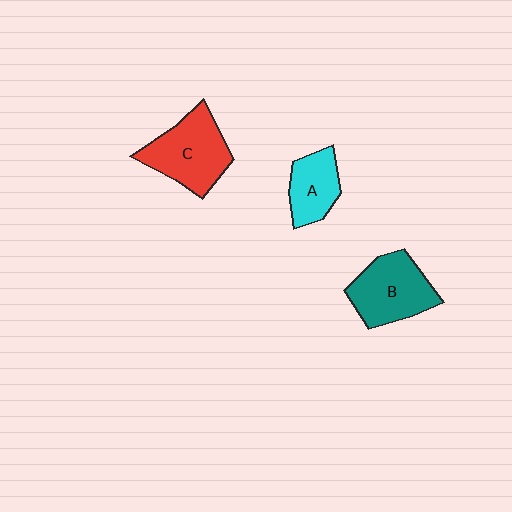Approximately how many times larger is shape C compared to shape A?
Approximately 1.6 times.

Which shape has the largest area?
Shape C (red).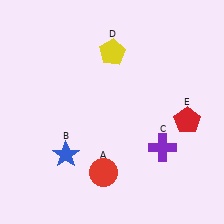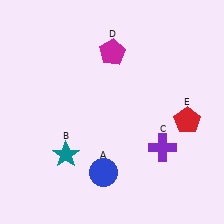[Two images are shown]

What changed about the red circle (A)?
In Image 1, A is red. In Image 2, it changed to blue.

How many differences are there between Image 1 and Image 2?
There are 3 differences between the two images.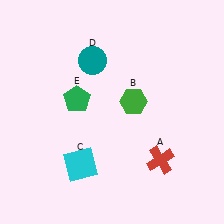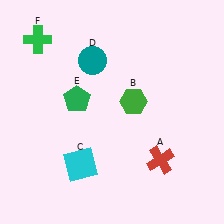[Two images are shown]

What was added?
A green cross (F) was added in Image 2.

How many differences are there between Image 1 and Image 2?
There is 1 difference between the two images.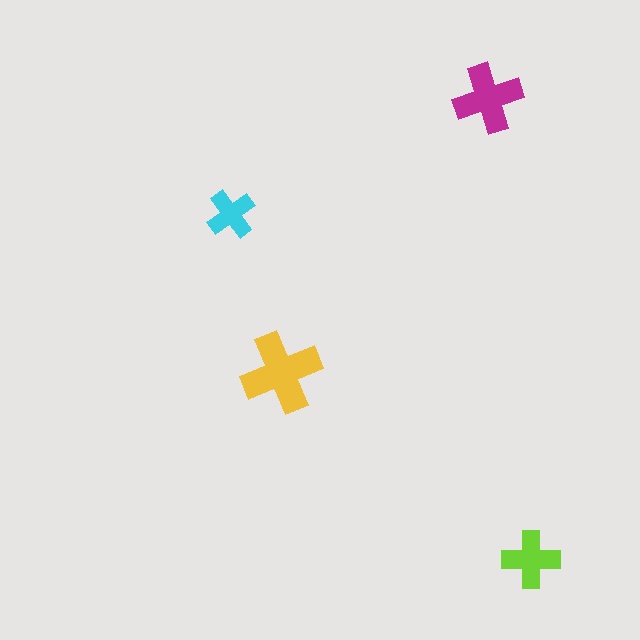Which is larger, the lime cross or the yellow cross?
The yellow one.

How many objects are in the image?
There are 4 objects in the image.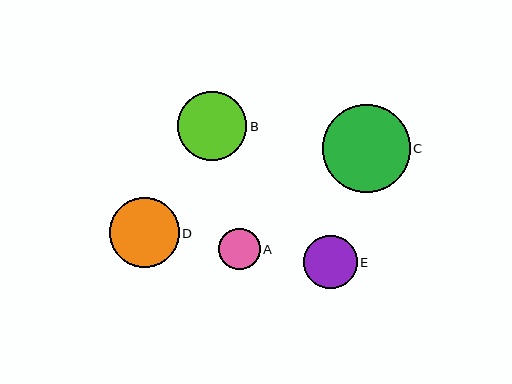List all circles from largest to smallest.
From largest to smallest: C, D, B, E, A.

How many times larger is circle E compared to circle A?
Circle E is approximately 1.3 times the size of circle A.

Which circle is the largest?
Circle C is the largest with a size of approximately 87 pixels.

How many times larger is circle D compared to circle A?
Circle D is approximately 1.7 times the size of circle A.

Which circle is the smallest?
Circle A is the smallest with a size of approximately 42 pixels.